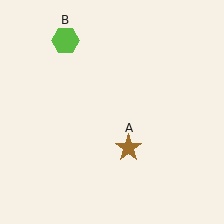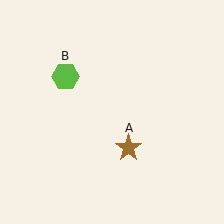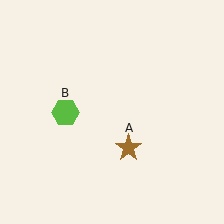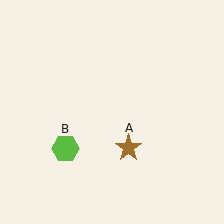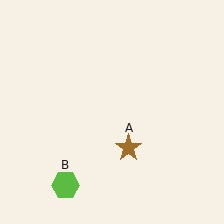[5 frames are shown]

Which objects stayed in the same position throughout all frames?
Brown star (object A) remained stationary.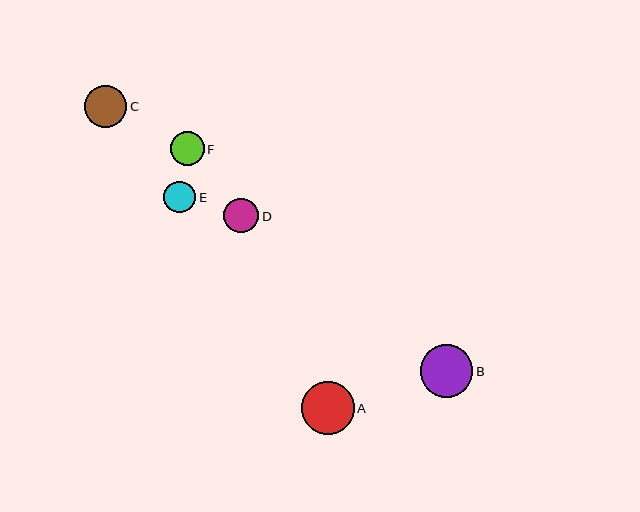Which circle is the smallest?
Circle E is the smallest with a size of approximately 32 pixels.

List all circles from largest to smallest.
From largest to smallest: A, B, C, D, F, E.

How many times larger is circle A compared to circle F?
Circle A is approximately 1.5 times the size of circle F.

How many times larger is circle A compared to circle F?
Circle A is approximately 1.5 times the size of circle F.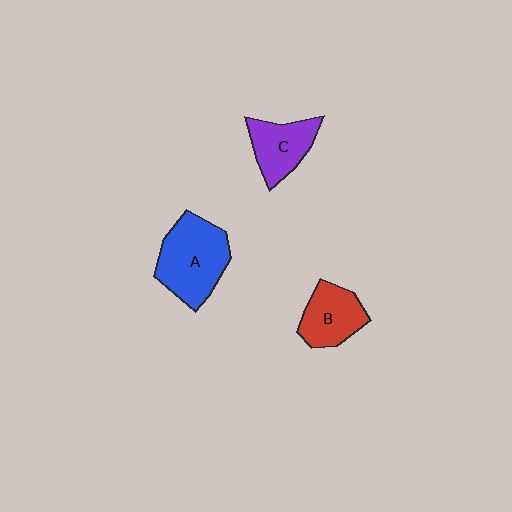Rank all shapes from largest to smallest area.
From largest to smallest: A (blue), B (red), C (purple).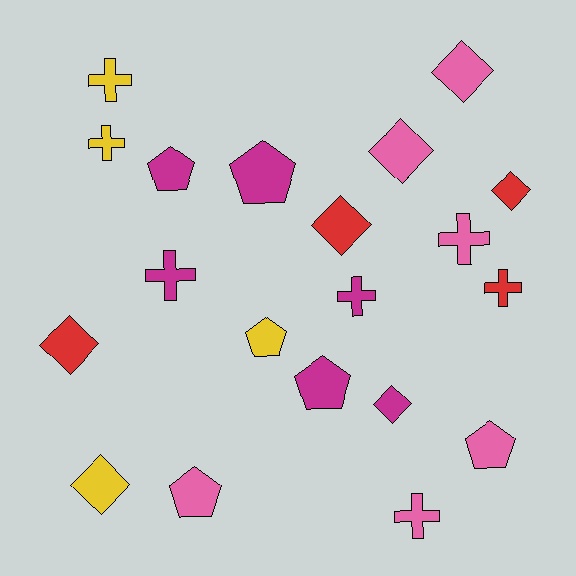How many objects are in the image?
There are 20 objects.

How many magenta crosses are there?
There are 2 magenta crosses.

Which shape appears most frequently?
Cross, with 7 objects.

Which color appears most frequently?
Magenta, with 6 objects.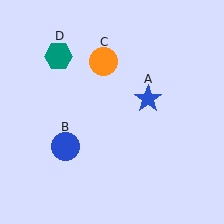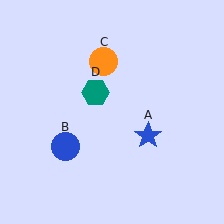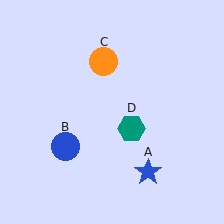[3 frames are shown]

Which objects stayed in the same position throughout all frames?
Blue circle (object B) and orange circle (object C) remained stationary.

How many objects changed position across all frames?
2 objects changed position: blue star (object A), teal hexagon (object D).